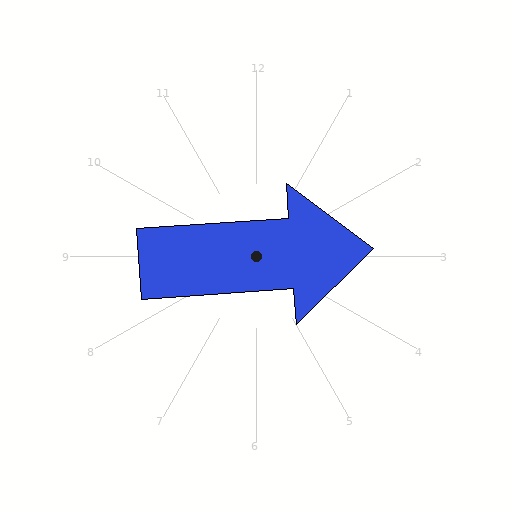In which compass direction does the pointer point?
East.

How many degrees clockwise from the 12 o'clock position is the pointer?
Approximately 86 degrees.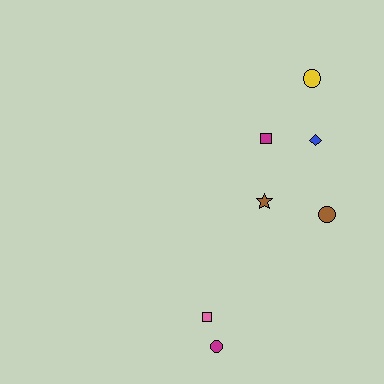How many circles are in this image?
There are 3 circles.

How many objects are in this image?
There are 7 objects.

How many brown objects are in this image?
There are 2 brown objects.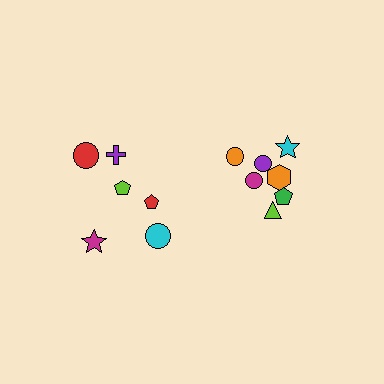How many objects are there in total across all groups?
There are 14 objects.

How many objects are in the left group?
There are 6 objects.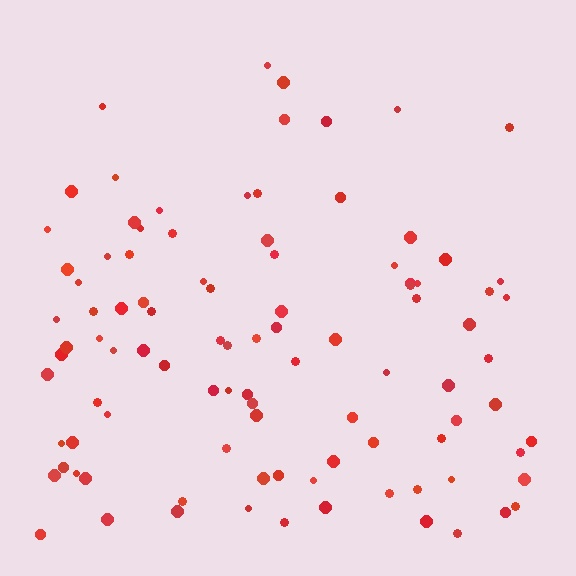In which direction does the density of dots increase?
From top to bottom, with the bottom side densest.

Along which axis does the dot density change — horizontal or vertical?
Vertical.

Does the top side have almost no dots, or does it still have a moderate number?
Still a moderate number, just noticeably fewer than the bottom.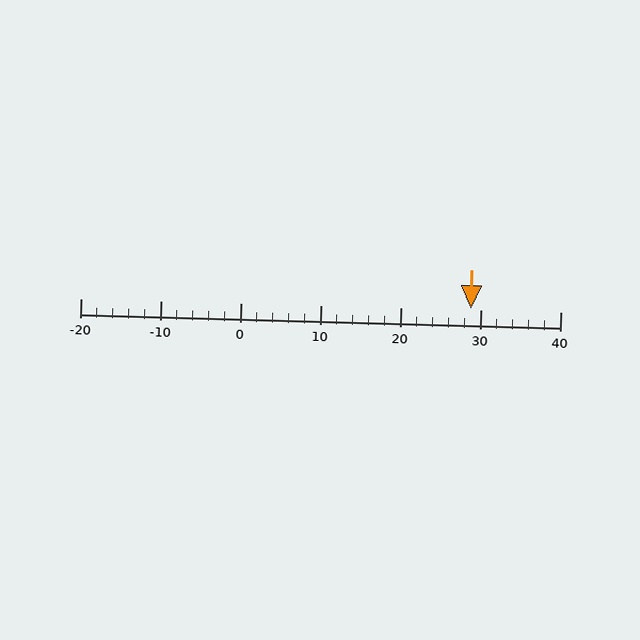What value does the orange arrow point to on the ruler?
The orange arrow points to approximately 29.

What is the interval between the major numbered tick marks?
The major tick marks are spaced 10 units apart.